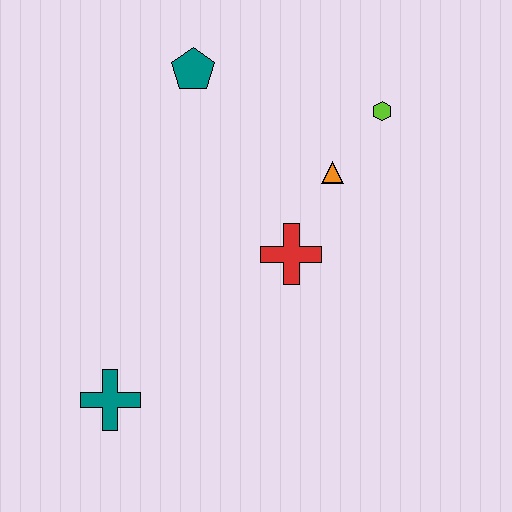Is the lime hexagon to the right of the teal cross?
Yes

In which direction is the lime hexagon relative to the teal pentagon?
The lime hexagon is to the right of the teal pentagon.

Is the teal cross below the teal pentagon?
Yes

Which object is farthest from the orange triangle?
The teal cross is farthest from the orange triangle.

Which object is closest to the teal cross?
The red cross is closest to the teal cross.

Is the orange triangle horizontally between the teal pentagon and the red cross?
No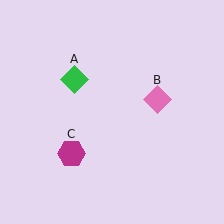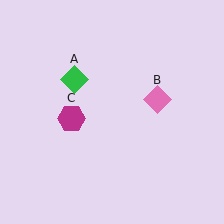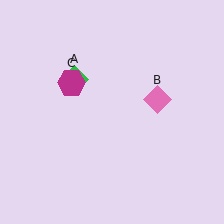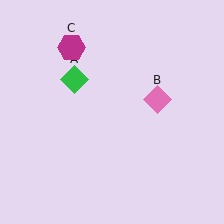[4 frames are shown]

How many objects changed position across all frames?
1 object changed position: magenta hexagon (object C).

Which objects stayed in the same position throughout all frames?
Green diamond (object A) and pink diamond (object B) remained stationary.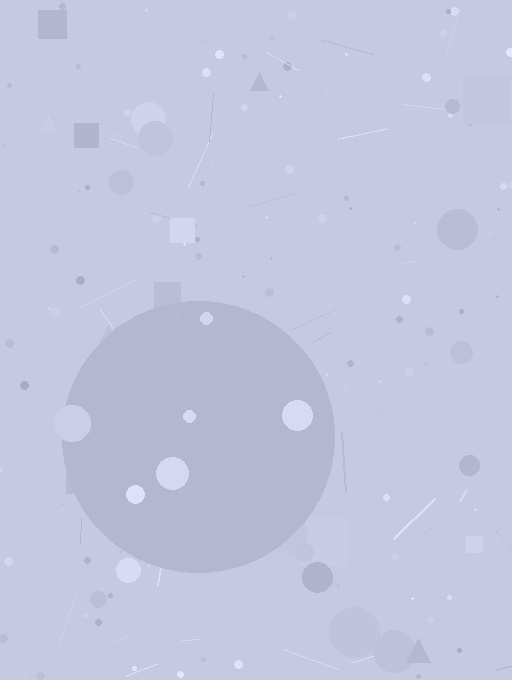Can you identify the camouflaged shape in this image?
The camouflaged shape is a circle.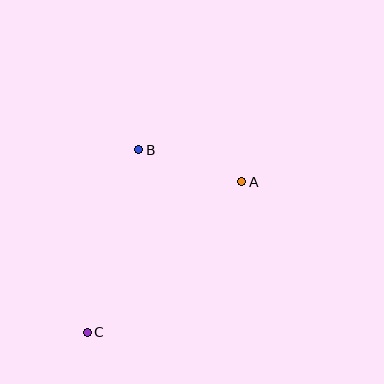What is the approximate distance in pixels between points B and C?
The distance between B and C is approximately 189 pixels.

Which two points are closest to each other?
Points A and B are closest to each other.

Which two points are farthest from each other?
Points A and C are farthest from each other.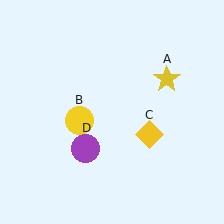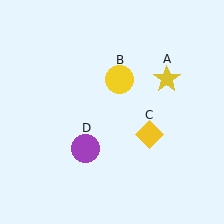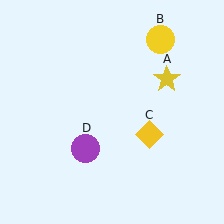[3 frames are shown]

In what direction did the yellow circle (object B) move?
The yellow circle (object B) moved up and to the right.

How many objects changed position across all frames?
1 object changed position: yellow circle (object B).